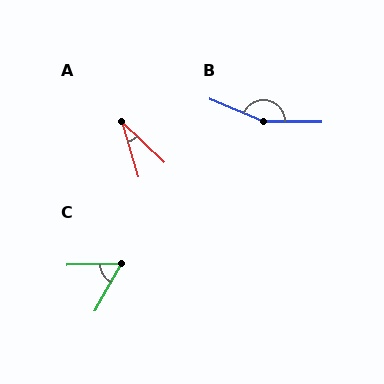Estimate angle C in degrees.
Approximately 60 degrees.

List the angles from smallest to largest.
A (30°), C (60°), B (158°).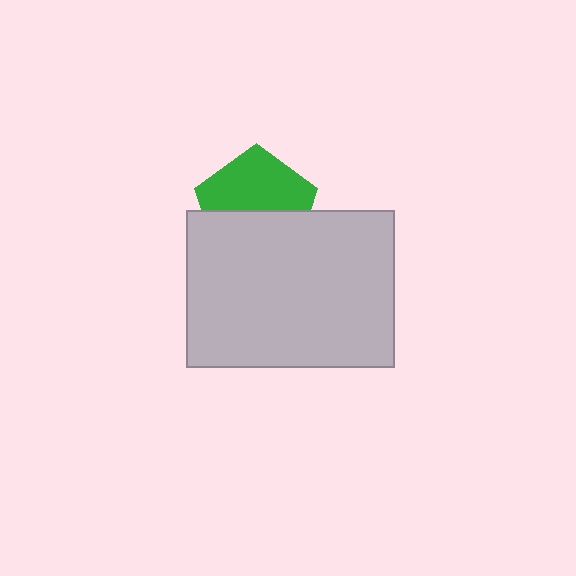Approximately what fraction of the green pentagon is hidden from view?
Roughly 48% of the green pentagon is hidden behind the light gray rectangle.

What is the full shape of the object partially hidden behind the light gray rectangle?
The partially hidden object is a green pentagon.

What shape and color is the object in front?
The object in front is a light gray rectangle.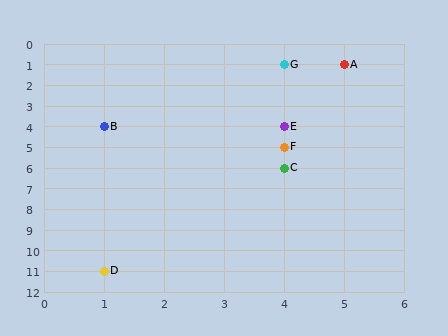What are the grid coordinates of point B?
Point B is at grid coordinates (1, 4).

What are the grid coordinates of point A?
Point A is at grid coordinates (5, 1).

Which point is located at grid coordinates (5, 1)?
Point A is at (5, 1).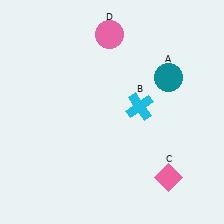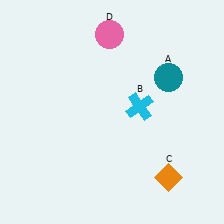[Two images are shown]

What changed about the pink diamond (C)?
In Image 1, C is pink. In Image 2, it changed to orange.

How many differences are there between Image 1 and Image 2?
There is 1 difference between the two images.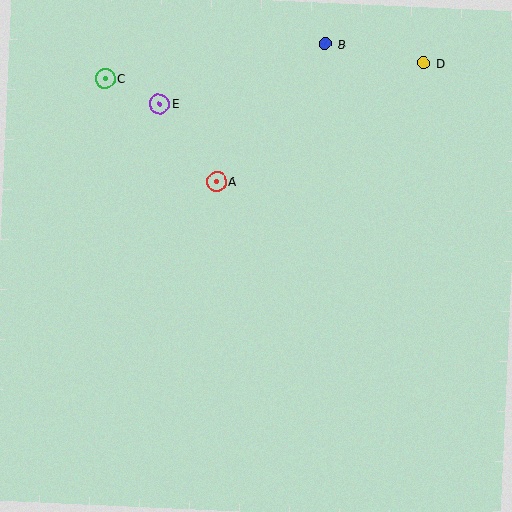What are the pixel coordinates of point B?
Point B is at (325, 43).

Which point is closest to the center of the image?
Point A at (217, 181) is closest to the center.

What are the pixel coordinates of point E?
Point E is at (160, 104).